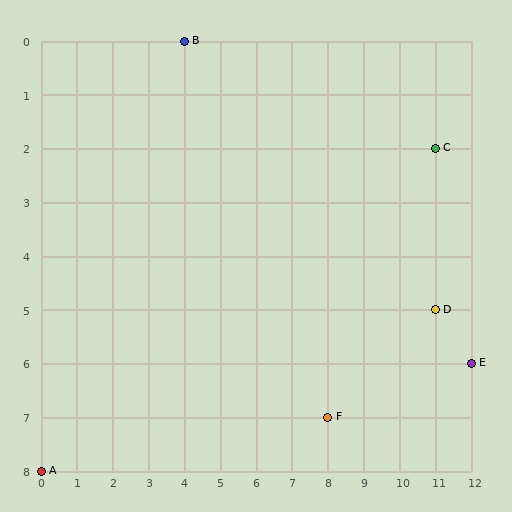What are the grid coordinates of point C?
Point C is at grid coordinates (11, 2).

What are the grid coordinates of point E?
Point E is at grid coordinates (12, 6).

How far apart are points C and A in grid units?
Points C and A are 11 columns and 6 rows apart (about 12.5 grid units diagonally).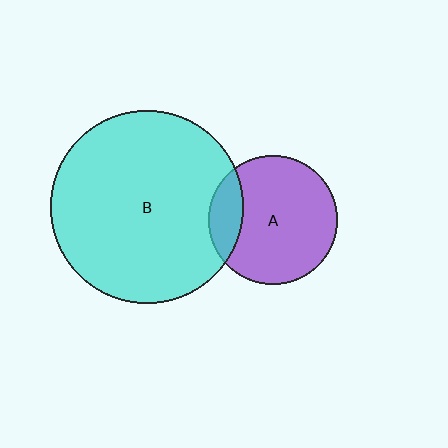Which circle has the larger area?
Circle B (cyan).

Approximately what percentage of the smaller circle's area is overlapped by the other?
Approximately 15%.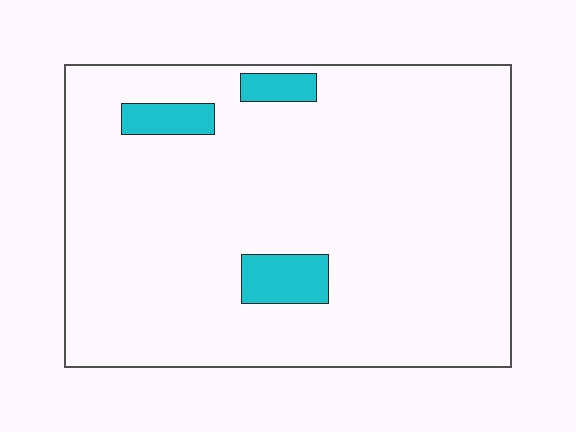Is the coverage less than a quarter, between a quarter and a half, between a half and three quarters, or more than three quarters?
Less than a quarter.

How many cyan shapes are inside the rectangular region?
3.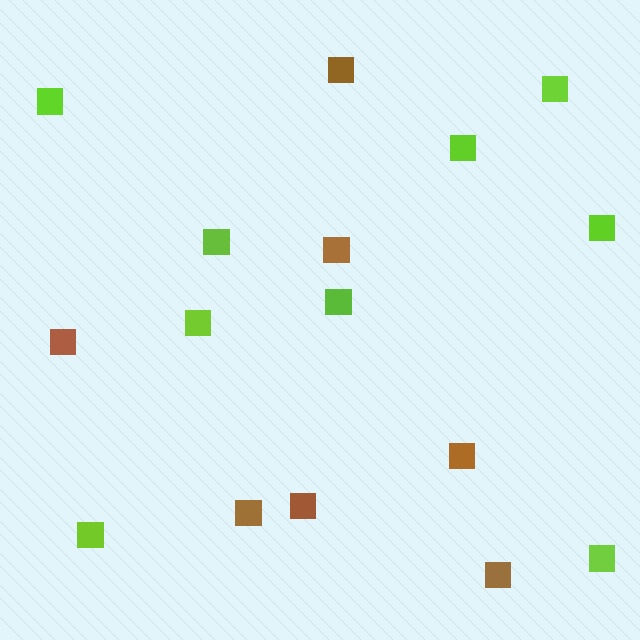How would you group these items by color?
There are 2 groups: one group of lime squares (9) and one group of brown squares (7).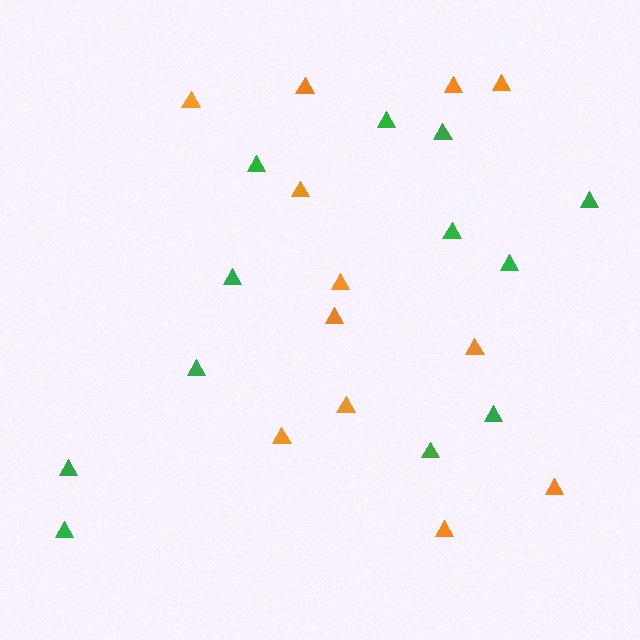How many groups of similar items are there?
There are 2 groups: one group of orange triangles (12) and one group of green triangles (12).